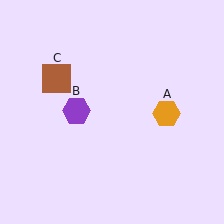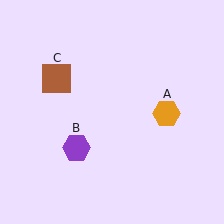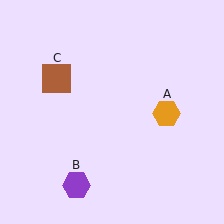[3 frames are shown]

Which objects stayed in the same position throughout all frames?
Orange hexagon (object A) and brown square (object C) remained stationary.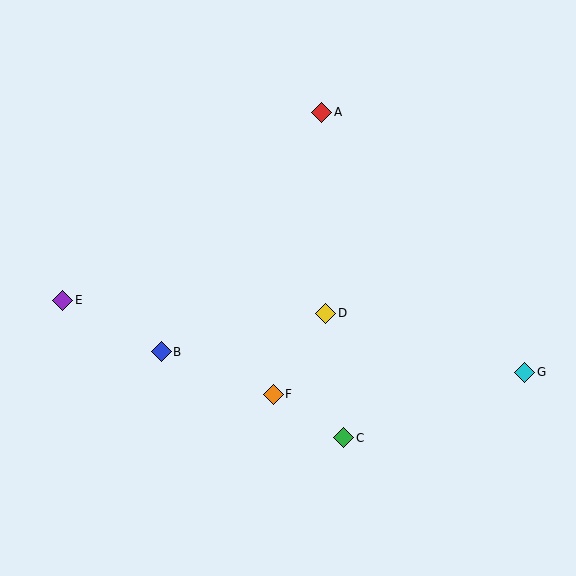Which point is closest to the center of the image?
Point D at (326, 313) is closest to the center.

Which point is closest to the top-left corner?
Point E is closest to the top-left corner.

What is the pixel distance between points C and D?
The distance between C and D is 126 pixels.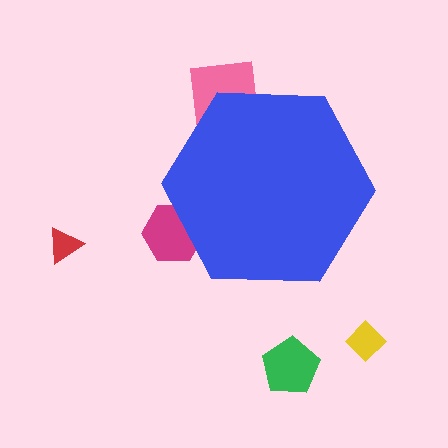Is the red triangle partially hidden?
No, the red triangle is fully visible.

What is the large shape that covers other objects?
A blue hexagon.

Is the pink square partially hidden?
Yes, the pink square is partially hidden behind the blue hexagon.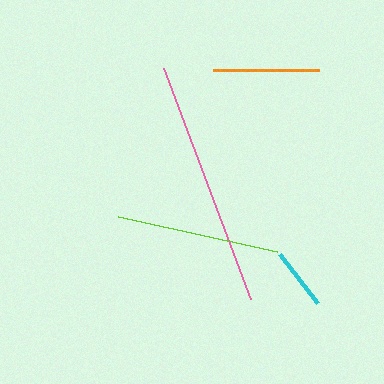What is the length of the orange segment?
The orange segment is approximately 106 pixels long.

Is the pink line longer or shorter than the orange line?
The pink line is longer than the orange line.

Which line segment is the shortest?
The cyan line is the shortest at approximately 61 pixels.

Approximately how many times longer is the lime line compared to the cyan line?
The lime line is approximately 2.7 times the length of the cyan line.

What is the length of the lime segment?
The lime segment is approximately 163 pixels long.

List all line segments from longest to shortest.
From longest to shortest: pink, lime, orange, cyan.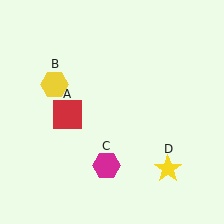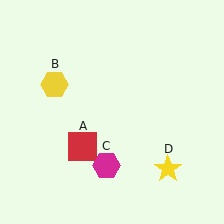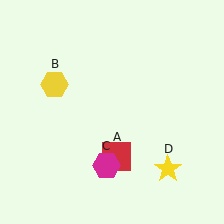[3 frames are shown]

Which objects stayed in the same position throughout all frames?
Yellow hexagon (object B) and magenta hexagon (object C) and yellow star (object D) remained stationary.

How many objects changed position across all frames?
1 object changed position: red square (object A).